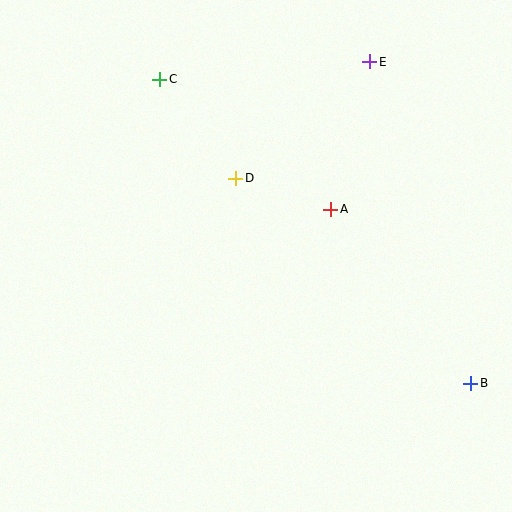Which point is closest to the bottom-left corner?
Point D is closest to the bottom-left corner.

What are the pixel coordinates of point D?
Point D is at (236, 178).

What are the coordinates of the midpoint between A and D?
The midpoint between A and D is at (283, 194).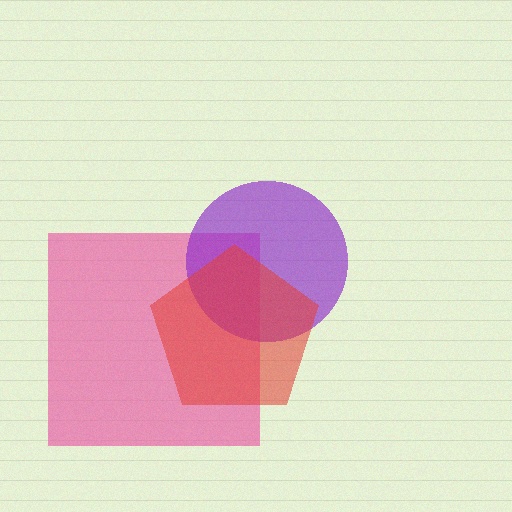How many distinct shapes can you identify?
There are 3 distinct shapes: a pink square, a purple circle, a red pentagon.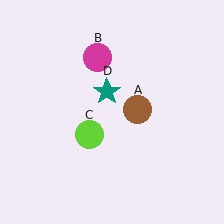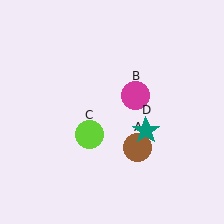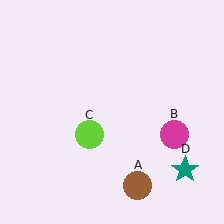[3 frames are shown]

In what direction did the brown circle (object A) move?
The brown circle (object A) moved down.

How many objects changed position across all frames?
3 objects changed position: brown circle (object A), magenta circle (object B), teal star (object D).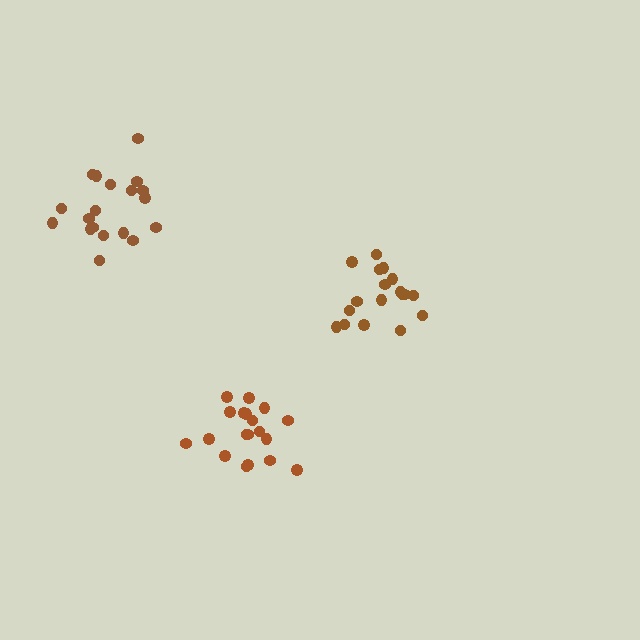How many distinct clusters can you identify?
There are 3 distinct clusters.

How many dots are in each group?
Group 1: 18 dots, Group 2: 19 dots, Group 3: 19 dots (56 total).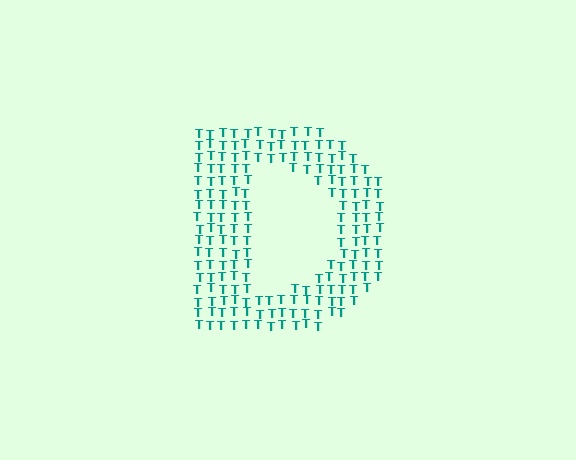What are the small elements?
The small elements are letter T's.